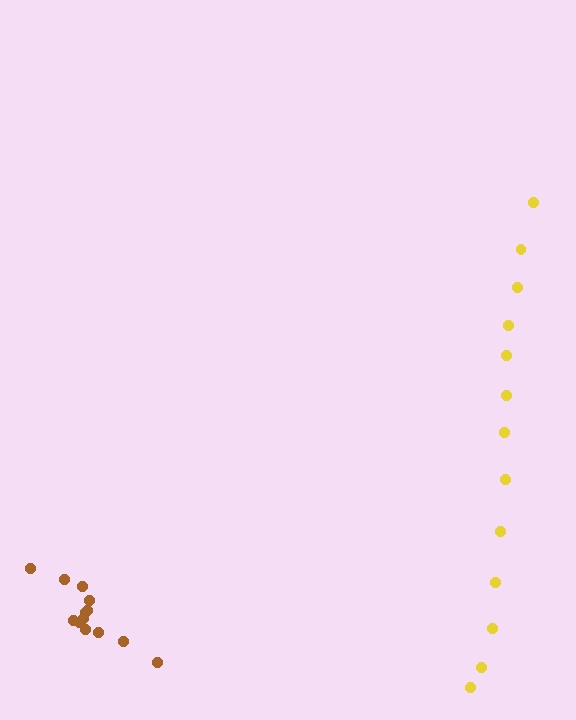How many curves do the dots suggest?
There are 2 distinct paths.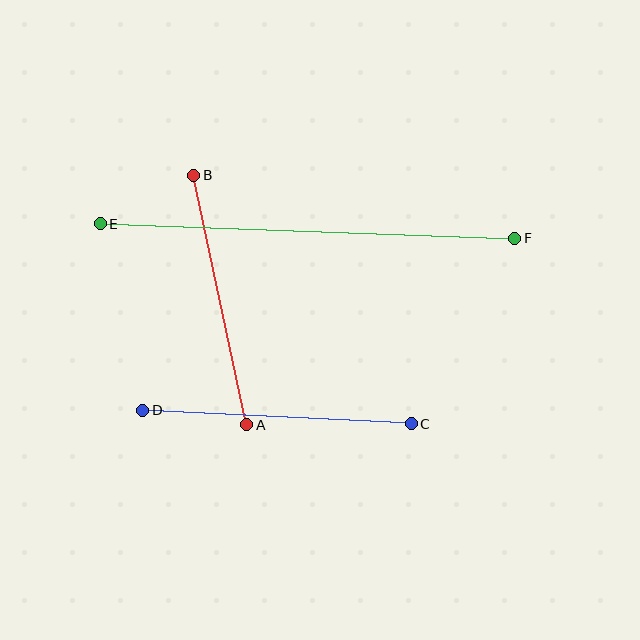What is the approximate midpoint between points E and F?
The midpoint is at approximately (307, 231) pixels.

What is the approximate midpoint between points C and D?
The midpoint is at approximately (277, 417) pixels.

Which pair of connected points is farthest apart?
Points E and F are farthest apart.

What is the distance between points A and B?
The distance is approximately 255 pixels.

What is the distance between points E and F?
The distance is approximately 415 pixels.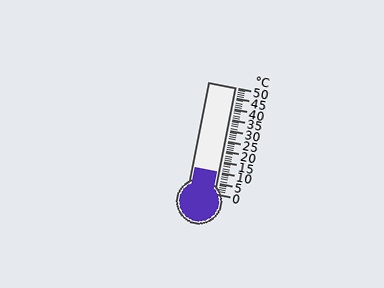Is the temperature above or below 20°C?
The temperature is below 20°C.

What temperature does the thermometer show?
The thermometer shows approximately 10°C.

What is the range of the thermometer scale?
The thermometer scale ranges from 0°C to 50°C.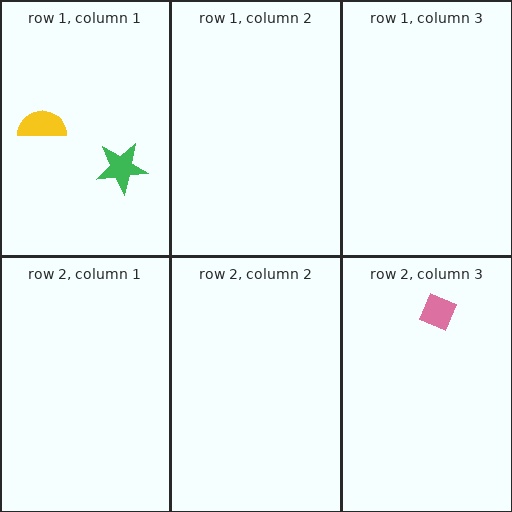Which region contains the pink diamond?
The row 2, column 3 region.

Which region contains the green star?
The row 1, column 1 region.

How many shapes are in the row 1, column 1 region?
2.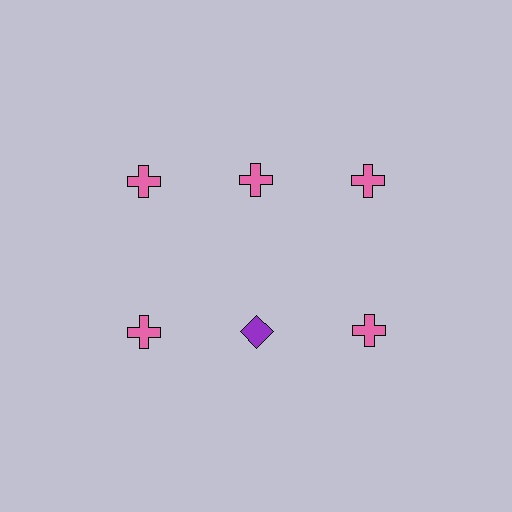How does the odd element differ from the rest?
It differs in both color (purple instead of pink) and shape (diamond instead of cross).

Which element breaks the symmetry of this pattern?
The purple diamond in the second row, second from left column breaks the symmetry. All other shapes are pink crosses.